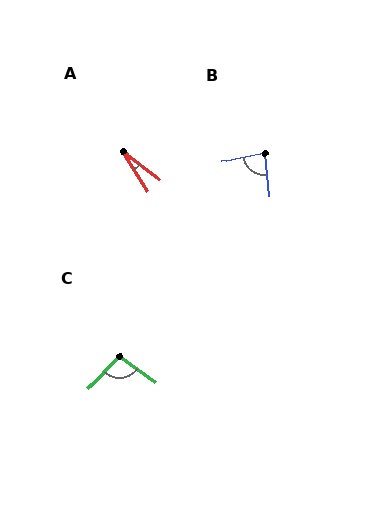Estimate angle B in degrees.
Approximately 84 degrees.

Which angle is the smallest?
A, at approximately 22 degrees.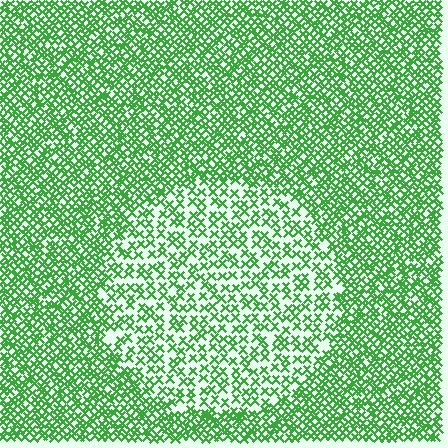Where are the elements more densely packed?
The elements are more densely packed outside the circle boundary.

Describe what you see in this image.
The image contains small green elements arranged at two different densities. A circle-shaped region is visible where the elements are less densely packed than the surrounding area.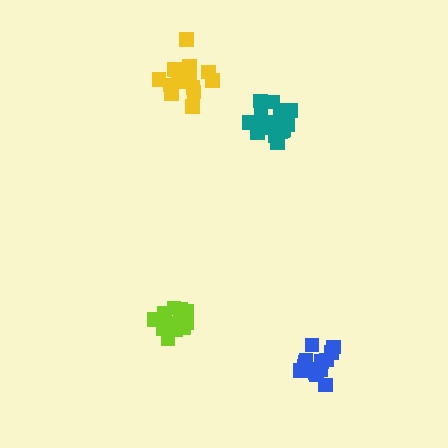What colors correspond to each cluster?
The clusters are colored: teal, lime, blue, yellow.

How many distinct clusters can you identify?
There are 4 distinct clusters.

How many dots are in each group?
Group 1: 19 dots, Group 2: 16 dots, Group 3: 17 dots, Group 4: 15 dots (67 total).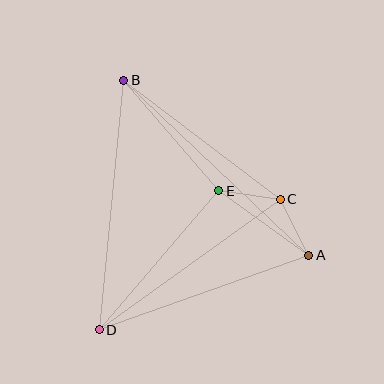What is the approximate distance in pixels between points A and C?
The distance between A and C is approximately 63 pixels.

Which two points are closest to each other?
Points C and E are closest to each other.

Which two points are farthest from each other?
Points A and B are farthest from each other.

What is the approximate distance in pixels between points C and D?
The distance between C and D is approximately 223 pixels.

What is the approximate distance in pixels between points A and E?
The distance between A and E is approximately 111 pixels.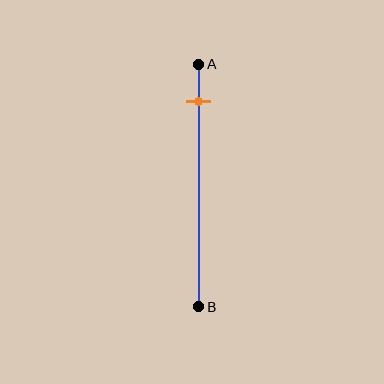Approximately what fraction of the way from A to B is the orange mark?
The orange mark is approximately 15% of the way from A to B.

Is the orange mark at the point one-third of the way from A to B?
No, the mark is at about 15% from A, not at the 33% one-third point.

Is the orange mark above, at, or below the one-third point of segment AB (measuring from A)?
The orange mark is above the one-third point of segment AB.